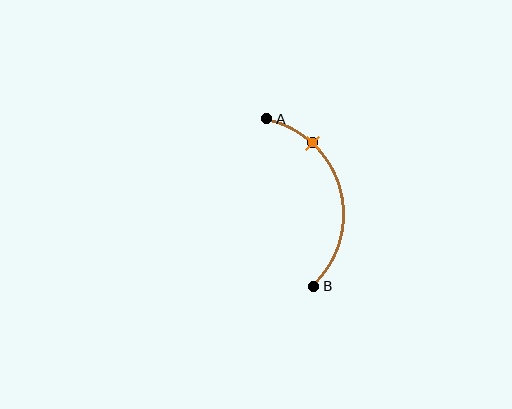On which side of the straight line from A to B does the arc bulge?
The arc bulges to the right of the straight line connecting A and B.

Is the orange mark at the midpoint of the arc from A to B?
No. The orange mark lies on the arc but is closer to endpoint A. The arc midpoint would be at the point on the curve equidistant along the arc from both A and B.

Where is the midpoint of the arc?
The arc midpoint is the point on the curve farthest from the straight line joining A and B. It sits to the right of that line.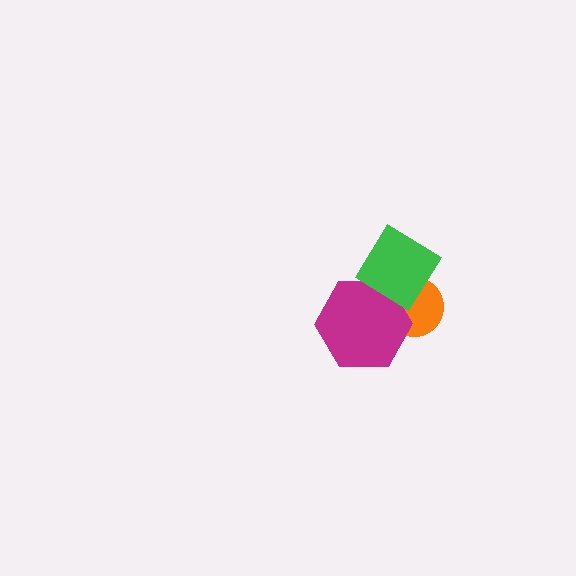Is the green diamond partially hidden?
No, no other shape covers it.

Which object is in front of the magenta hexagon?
The green diamond is in front of the magenta hexagon.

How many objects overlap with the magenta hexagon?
2 objects overlap with the magenta hexagon.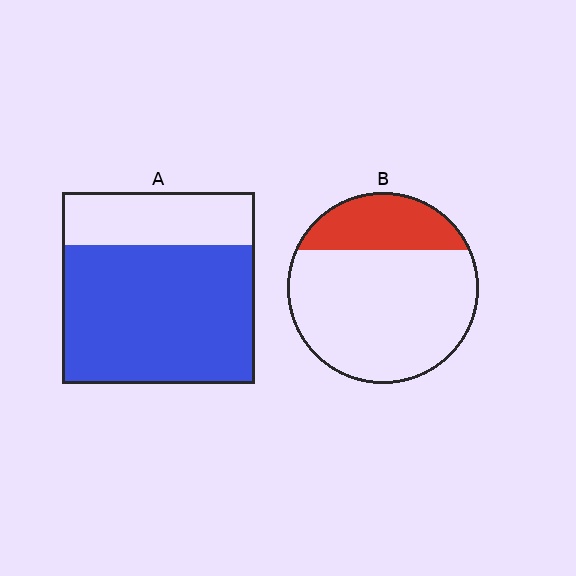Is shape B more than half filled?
No.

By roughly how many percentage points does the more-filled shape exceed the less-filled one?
By roughly 45 percentage points (A over B).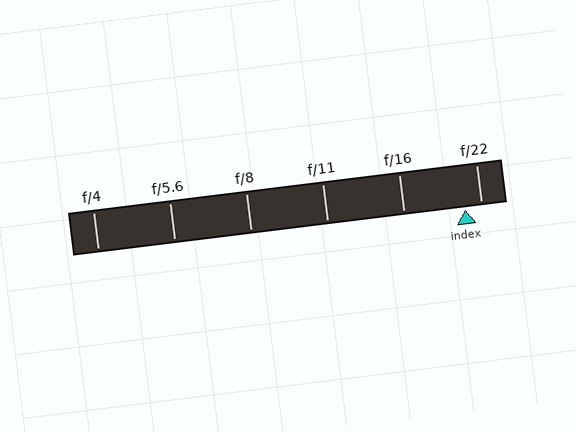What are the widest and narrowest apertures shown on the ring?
The widest aperture shown is f/4 and the narrowest is f/22.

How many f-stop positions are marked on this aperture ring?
There are 6 f-stop positions marked.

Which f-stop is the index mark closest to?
The index mark is closest to f/22.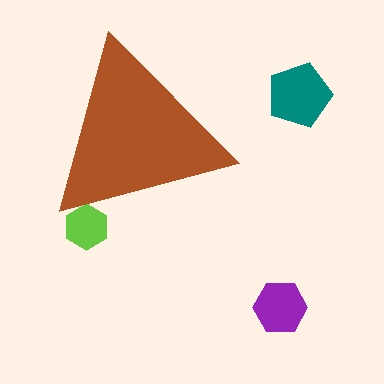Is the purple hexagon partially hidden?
No, the purple hexagon is fully visible.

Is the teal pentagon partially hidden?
No, the teal pentagon is fully visible.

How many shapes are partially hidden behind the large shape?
1 shape is partially hidden.